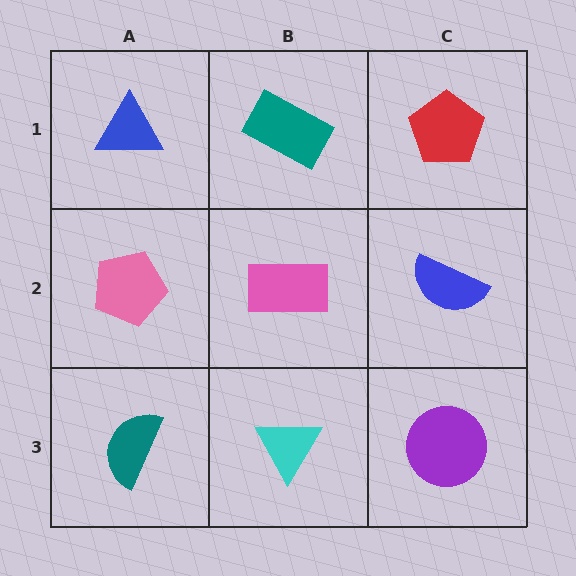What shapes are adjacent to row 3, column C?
A blue semicircle (row 2, column C), a cyan triangle (row 3, column B).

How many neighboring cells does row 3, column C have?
2.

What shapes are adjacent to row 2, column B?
A teal rectangle (row 1, column B), a cyan triangle (row 3, column B), a pink pentagon (row 2, column A), a blue semicircle (row 2, column C).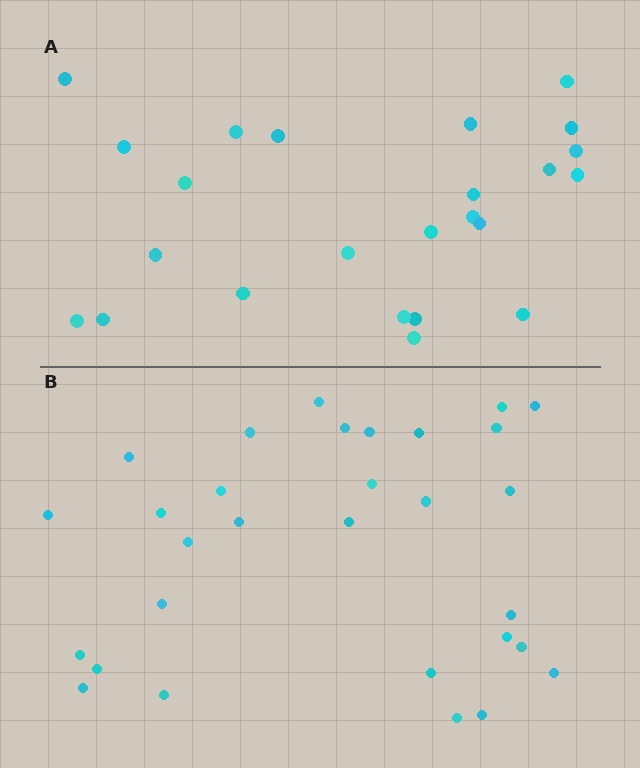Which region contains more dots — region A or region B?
Region B (the bottom region) has more dots.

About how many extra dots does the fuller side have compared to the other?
Region B has about 6 more dots than region A.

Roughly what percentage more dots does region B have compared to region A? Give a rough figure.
About 25% more.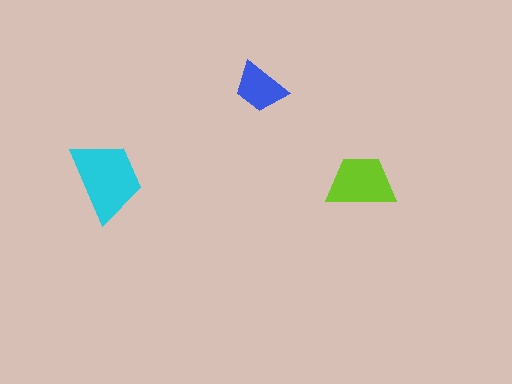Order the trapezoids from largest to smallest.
the cyan one, the lime one, the blue one.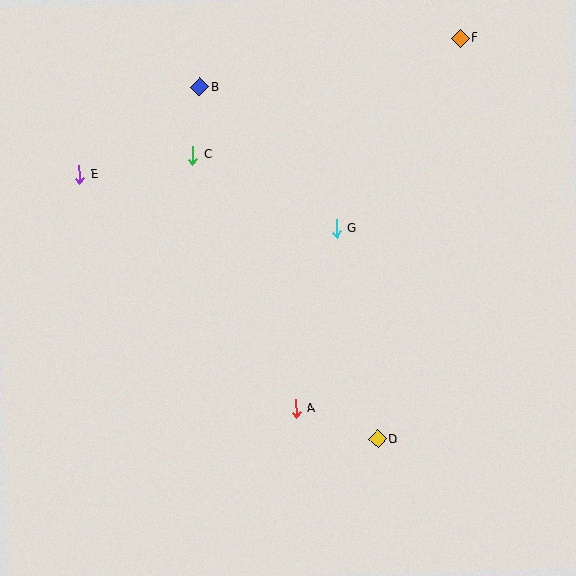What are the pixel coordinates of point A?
Point A is at (296, 409).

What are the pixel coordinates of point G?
Point G is at (337, 228).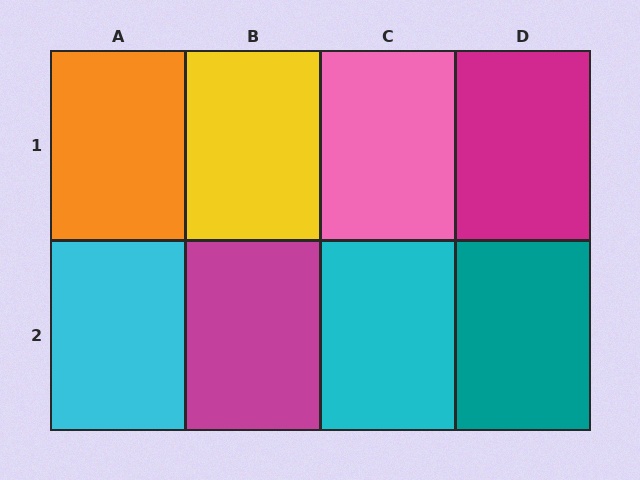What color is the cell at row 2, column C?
Cyan.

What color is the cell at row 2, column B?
Magenta.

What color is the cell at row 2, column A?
Cyan.